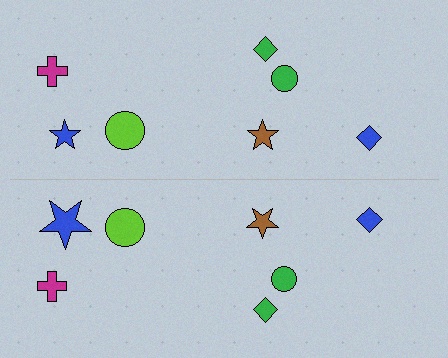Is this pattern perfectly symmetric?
No, the pattern is not perfectly symmetric. The blue star on the bottom side has a different size than its mirror counterpart.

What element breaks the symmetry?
The blue star on the bottom side has a different size than its mirror counterpart.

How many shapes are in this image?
There are 14 shapes in this image.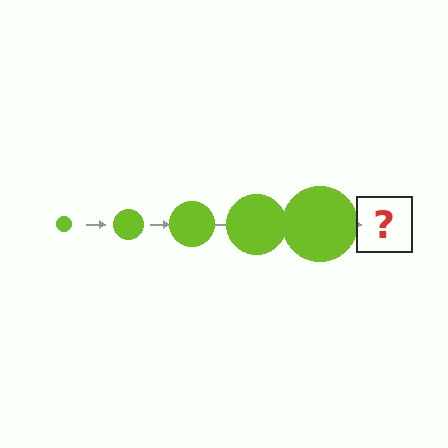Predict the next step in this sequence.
The next step is a lime circle, larger than the previous one.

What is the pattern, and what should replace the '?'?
The pattern is that the circle gets progressively larger each step. The '?' should be a lime circle, larger than the previous one.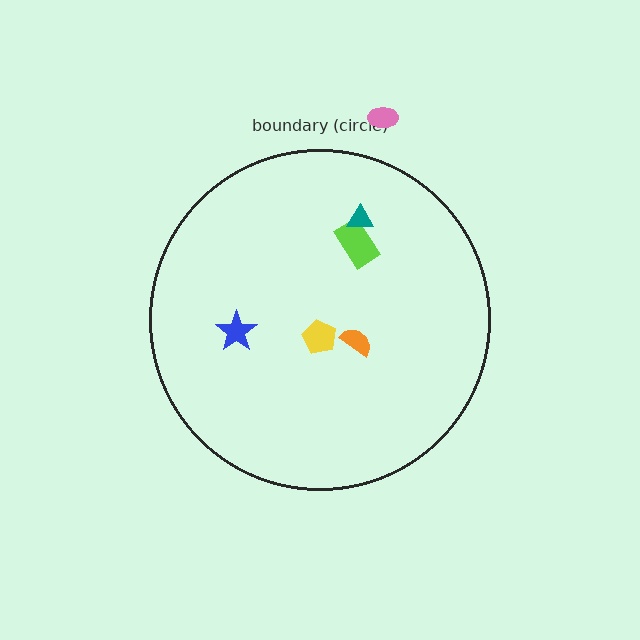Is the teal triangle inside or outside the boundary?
Inside.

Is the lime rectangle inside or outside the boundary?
Inside.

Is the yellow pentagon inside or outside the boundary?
Inside.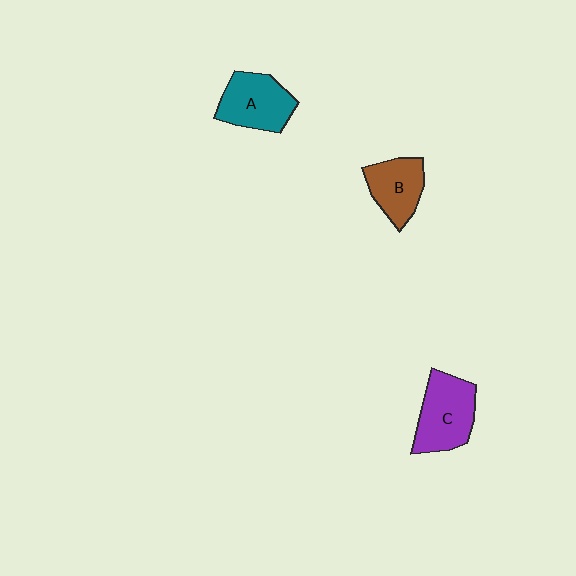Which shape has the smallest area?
Shape B (brown).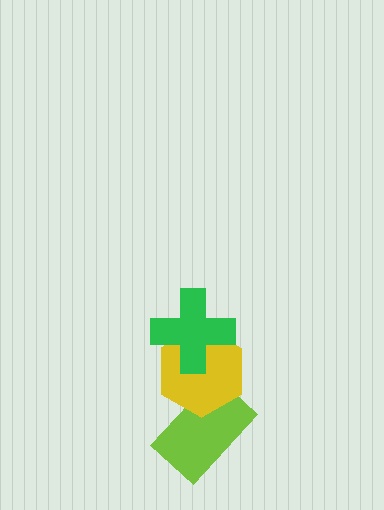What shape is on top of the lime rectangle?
The yellow hexagon is on top of the lime rectangle.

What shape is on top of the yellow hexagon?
The green cross is on top of the yellow hexagon.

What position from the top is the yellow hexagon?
The yellow hexagon is 2nd from the top.